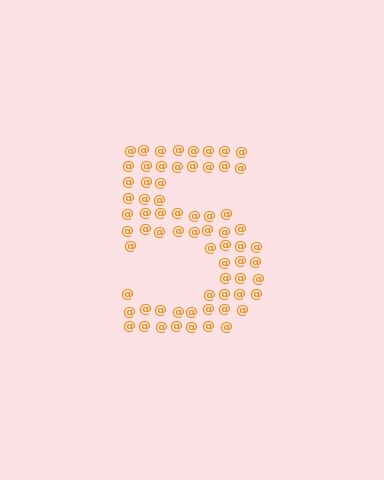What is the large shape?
The large shape is the digit 5.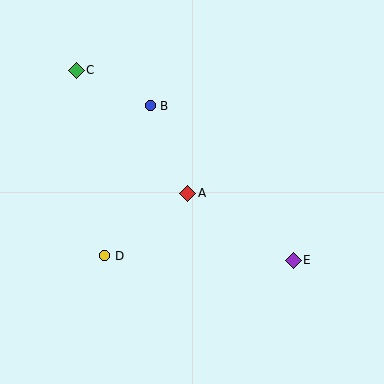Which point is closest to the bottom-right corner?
Point E is closest to the bottom-right corner.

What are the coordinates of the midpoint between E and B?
The midpoint between E and B is at (222, 183).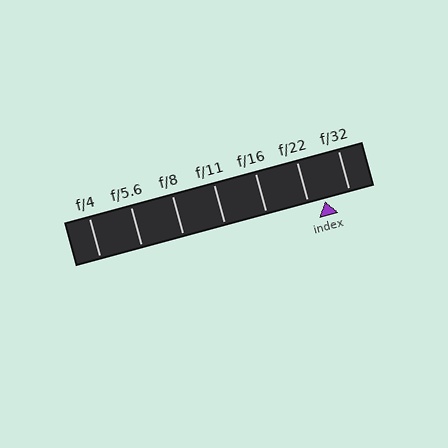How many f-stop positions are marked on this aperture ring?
There are 7 f-stop positions marked.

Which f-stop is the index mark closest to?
The index mark is closest to f/22.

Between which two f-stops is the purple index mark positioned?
The index mark is between f/22 and f/32.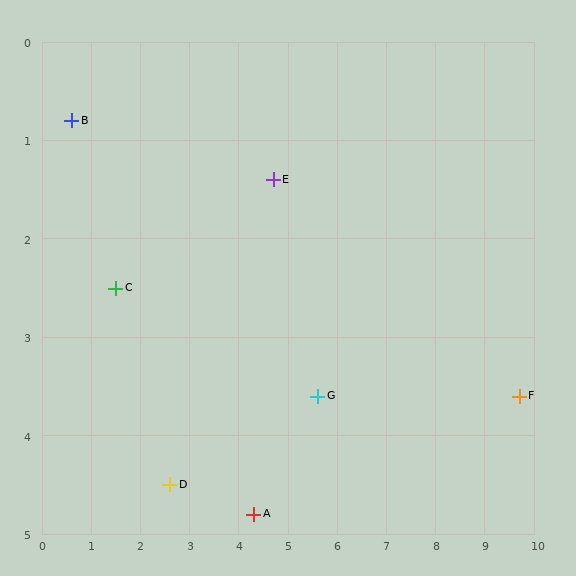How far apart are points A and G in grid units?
Points A and G are about 1.8 grid units apart.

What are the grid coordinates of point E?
Point E is at approximately (4.7, 1.4).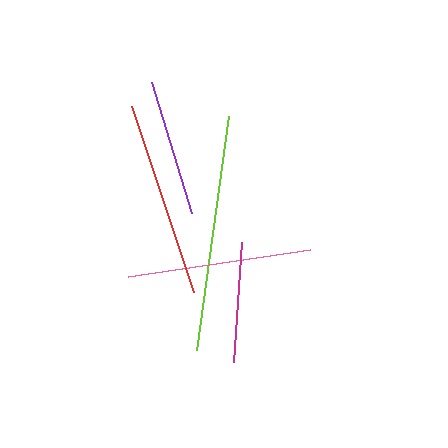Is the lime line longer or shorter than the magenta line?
The lime line is longer than the magenta line.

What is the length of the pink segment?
The pink segment is approximately 184 pixels long.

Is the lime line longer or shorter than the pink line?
The lime line is longer than the pink line.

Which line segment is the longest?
The lime line is the longest at approximately 236 pixels.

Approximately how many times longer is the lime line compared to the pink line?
The lime line is approximately 1.3 times the length of the pink line.